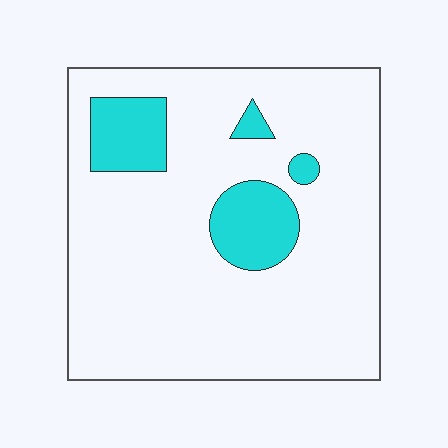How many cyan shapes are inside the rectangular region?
4.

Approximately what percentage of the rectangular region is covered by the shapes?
Approximately 15%.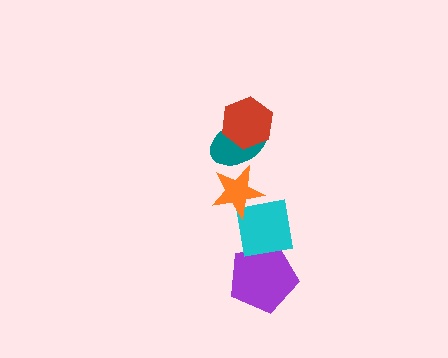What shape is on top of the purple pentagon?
The cyan square is on top of the purple pentagon.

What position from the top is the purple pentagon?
The purple pentagon is 5th from the top.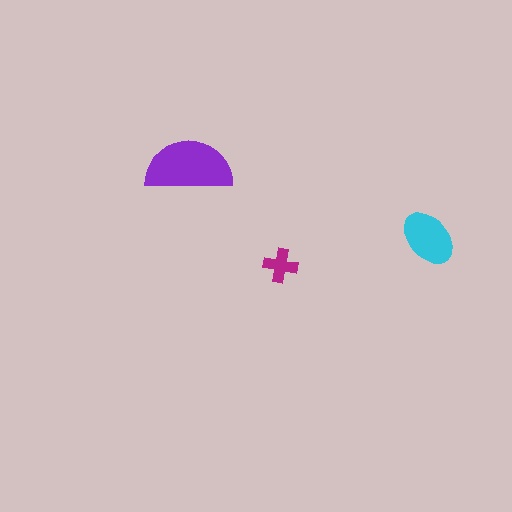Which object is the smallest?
The magenta cross.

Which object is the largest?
The purple semicircle.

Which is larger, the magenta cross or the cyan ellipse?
The cyan ellipse.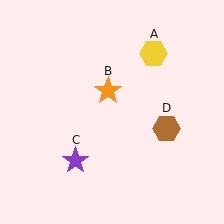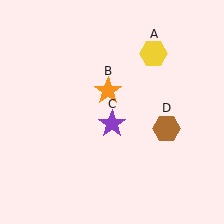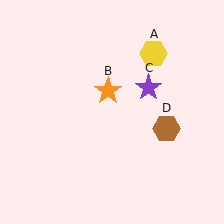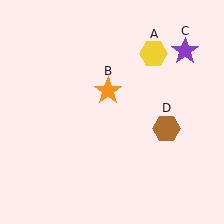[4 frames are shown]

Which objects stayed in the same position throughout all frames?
Yellow hexagon (object A) and orange star (object B) and brown hexagon (object D) remained stationary.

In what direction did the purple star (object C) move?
The purple star (object C) moved up and to the right.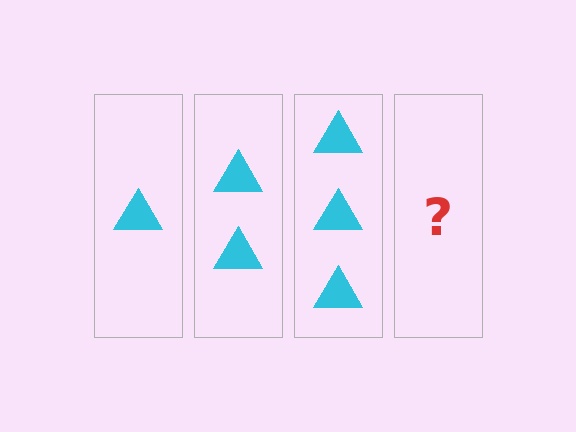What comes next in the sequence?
The next element should be 4 triangles.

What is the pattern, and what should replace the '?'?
The pattern is that each step adds one more triangle. The '?' should be 4 triangles.